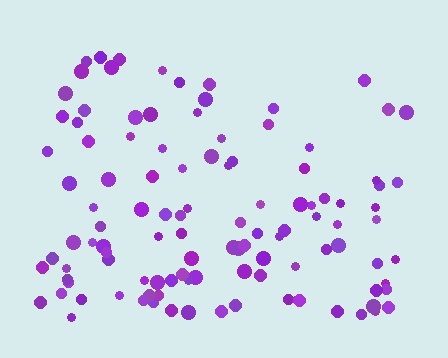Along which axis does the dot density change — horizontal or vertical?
Vertical.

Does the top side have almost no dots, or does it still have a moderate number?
Still a moderate number, just noticeably fewer than the bottom.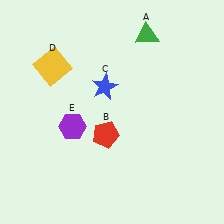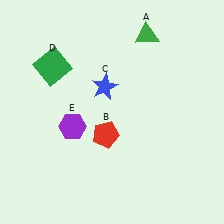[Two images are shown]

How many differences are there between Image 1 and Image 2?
There is 1 difference between the two images.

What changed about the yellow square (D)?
In Image 1, D is yellow. In Image 2, it changed to green.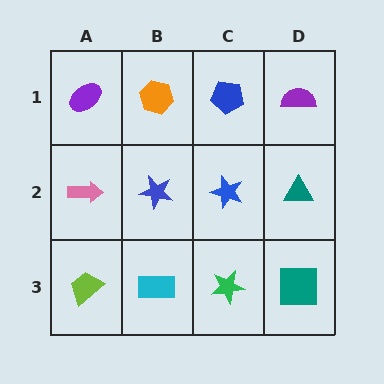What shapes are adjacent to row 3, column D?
A teal triangle (row 2, column D), a green star (row 3, column C).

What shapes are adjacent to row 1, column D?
A teal triangle (row 2, column D), a blue pentagon (row 1, column C).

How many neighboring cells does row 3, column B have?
3.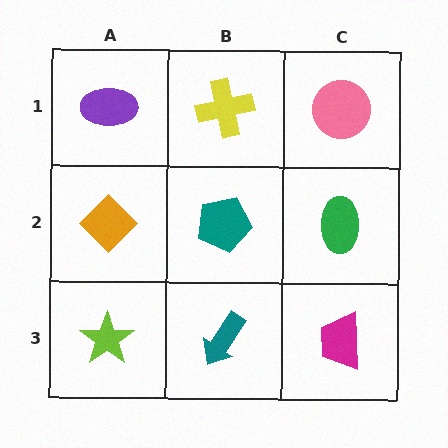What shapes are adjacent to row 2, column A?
A purple ellipse (row 1, column A), a lime star (row 3, column A), a teal pentagon (row 2, column B).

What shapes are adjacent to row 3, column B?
A teal pentagon (row 2, column B), a lime star (row 3, column A), a magenta trapezoid (row 3, column C).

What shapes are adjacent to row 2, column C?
A pink circle (row 1, column C), a magenta trapezoid (row 3, column C), a teal pentagon (row 2, column B).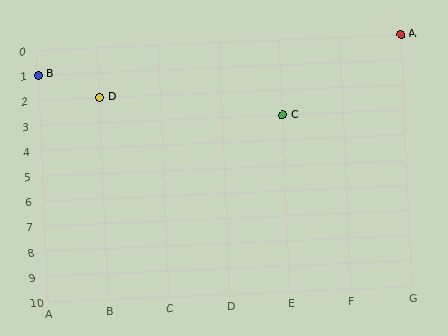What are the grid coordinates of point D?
Point D is at grid coordinates (B, 2).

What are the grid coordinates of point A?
Point A is at grid coordinates (G, 0).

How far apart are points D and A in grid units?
Points D and A are 5 columns and 2 rows apart (about 5.4 grid units diagonally).